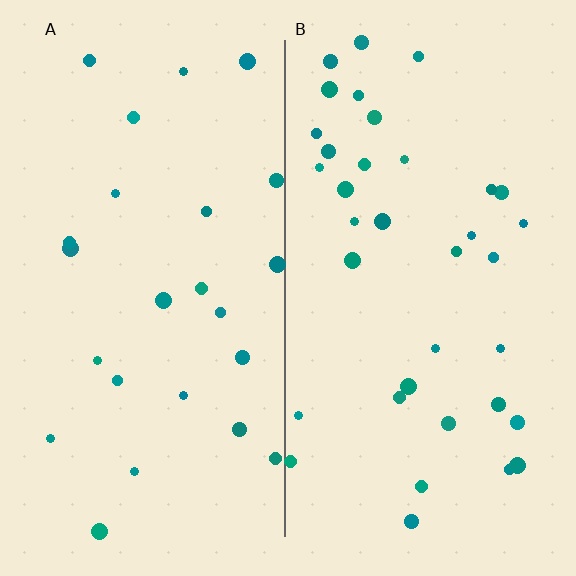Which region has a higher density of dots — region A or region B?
B (the right).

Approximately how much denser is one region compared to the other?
Approximately 1.5× — region B over region A.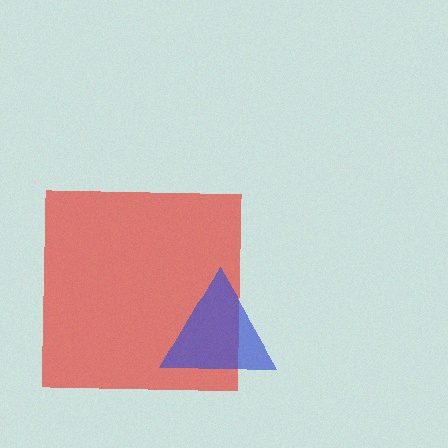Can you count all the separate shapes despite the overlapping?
Yes, there are 2 separate shapes.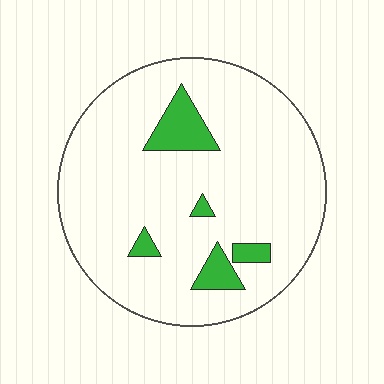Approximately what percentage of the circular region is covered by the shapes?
Approximately 10%.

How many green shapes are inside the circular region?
5.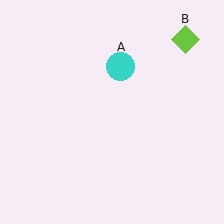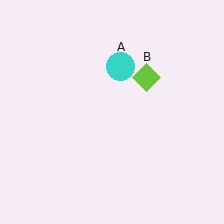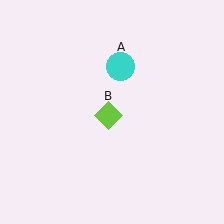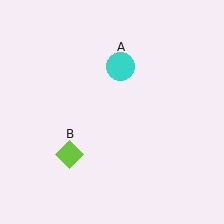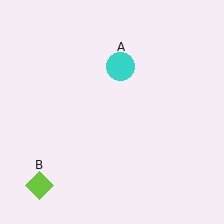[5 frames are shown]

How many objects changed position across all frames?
1 object changed position: lime diamond (object B).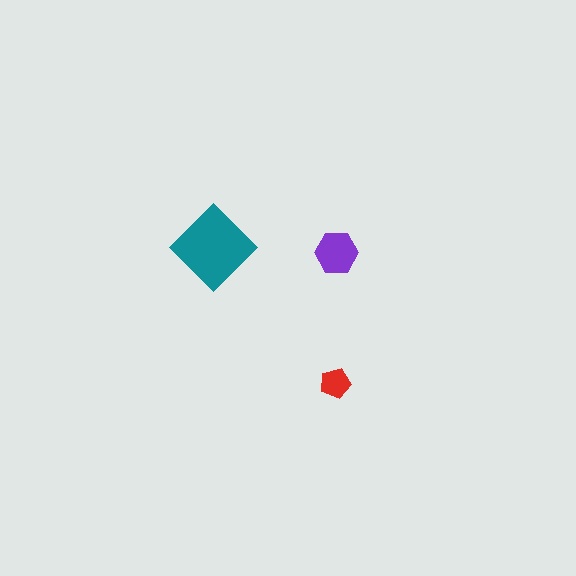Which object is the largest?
The teal diamond.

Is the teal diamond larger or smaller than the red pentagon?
Larger.